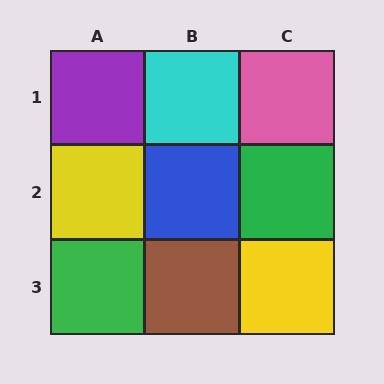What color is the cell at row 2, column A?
Yellow.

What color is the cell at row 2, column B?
Blue.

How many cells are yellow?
2 cells are yellow.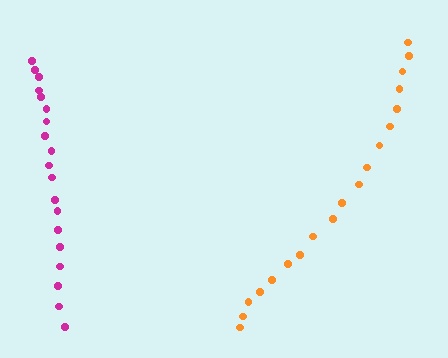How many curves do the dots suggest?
There are 2 distinct paths.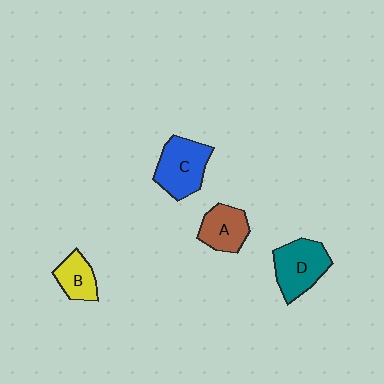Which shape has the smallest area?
Shape B (yellow).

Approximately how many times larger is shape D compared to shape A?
Approximately 1.3 times.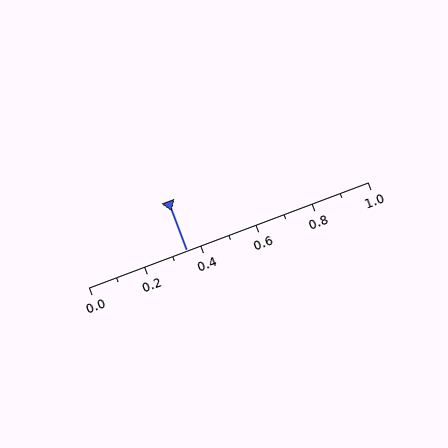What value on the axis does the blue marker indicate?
The marker indicates approximately 0.35.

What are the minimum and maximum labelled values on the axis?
The axis runs from 0.0 to 1.0.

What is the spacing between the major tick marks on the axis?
The major ticks are spaced 0.2 apart.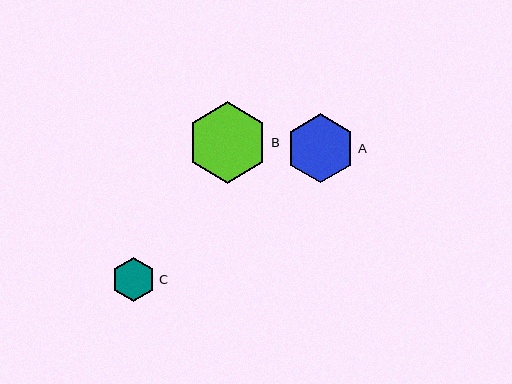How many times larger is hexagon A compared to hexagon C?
Hexagon A is approximately 1.6 times the size of hexagon C.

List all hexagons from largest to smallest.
From largest to smallest: B, A, C.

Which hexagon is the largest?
Hexagon B is the largest with a size of approximately 82 pixels.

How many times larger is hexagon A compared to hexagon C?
Hexagon A is approximately 1.6 times the size of hexagon C.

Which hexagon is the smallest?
Hexagon C is the smallest with a size of approximately 44 pixels.